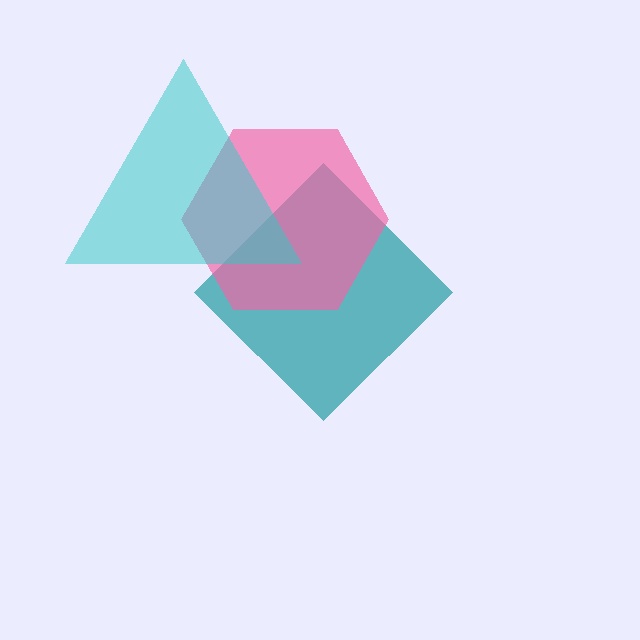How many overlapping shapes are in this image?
There are 3 overlapping shapes in the image.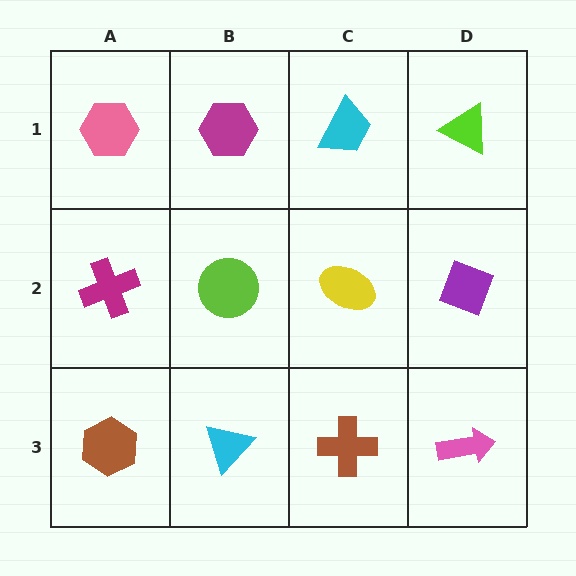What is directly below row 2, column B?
A cyan triangle.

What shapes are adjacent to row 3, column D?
A purple diamond (row 2, column D), a brown cross (row 3, column C).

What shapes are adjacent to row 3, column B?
A lime circle (row 2, column B), a brown hexagon (row 3, column A), a brown cross (row 3, column C).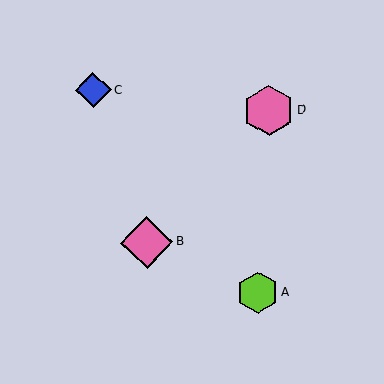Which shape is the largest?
The pink diamond (labeled B) is the largest.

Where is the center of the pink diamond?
The center of the pink diamond is at (147, 242).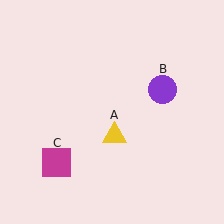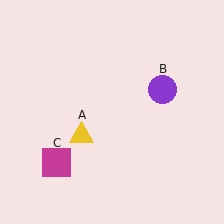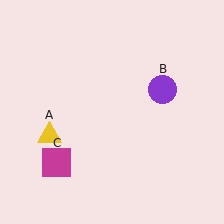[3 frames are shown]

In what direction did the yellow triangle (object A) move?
The yellow triangle (object A) moved left.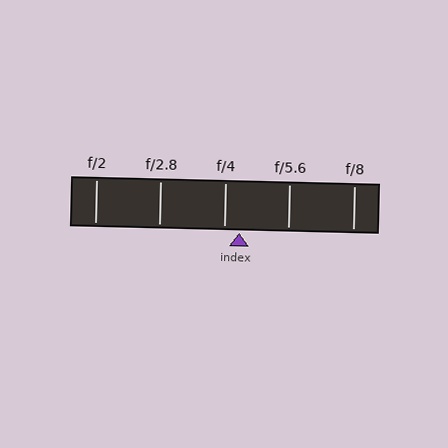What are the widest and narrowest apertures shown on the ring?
The widest aperture shown is f/2 and the narrowest is f/8.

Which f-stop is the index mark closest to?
The index mark is closest to f/4.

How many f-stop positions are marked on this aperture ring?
There are 5 f-stop positions marked.